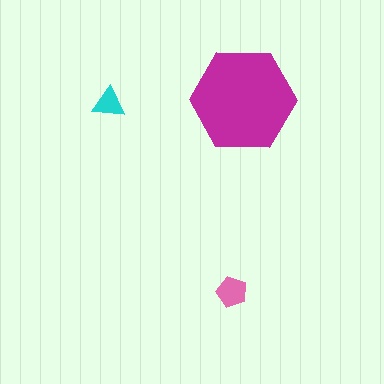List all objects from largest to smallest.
The magenta hexagon, the pink pentagon, the cyan triangle.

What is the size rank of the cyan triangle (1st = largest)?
3rd.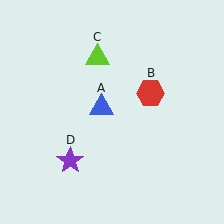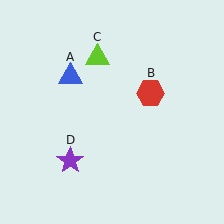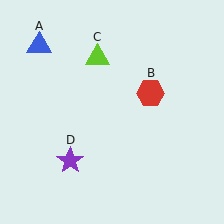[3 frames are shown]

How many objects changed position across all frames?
1 object changed position: blue triangle (object A).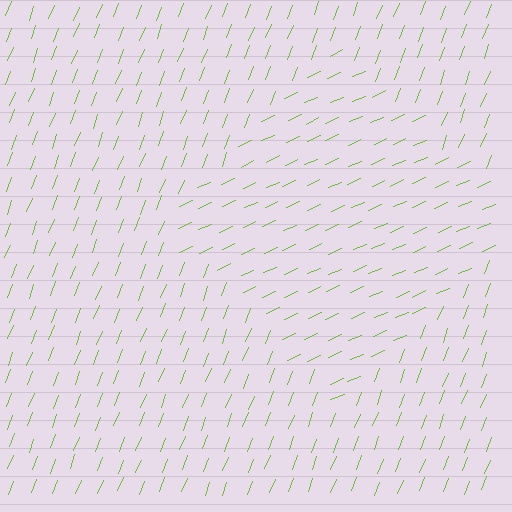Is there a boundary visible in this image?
Yes, there is a texture boundary formed by a change in line orientation.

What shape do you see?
I see a diamond.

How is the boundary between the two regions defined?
The boundary is defined purely by a change in line orientation (approximately 45 degrees difference). All lines are the same color and thickness.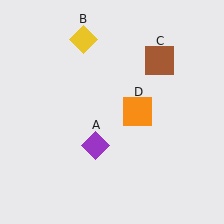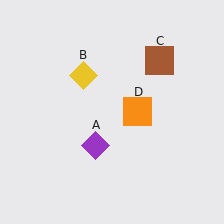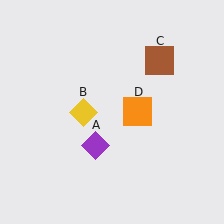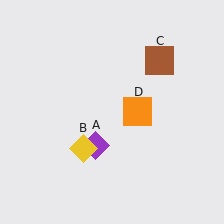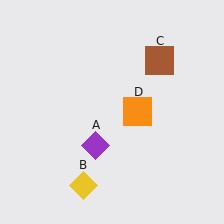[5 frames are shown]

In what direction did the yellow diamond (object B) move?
The yellow diamond (object B) moved down.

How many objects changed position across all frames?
1 object changed position: yellow diamond (object B).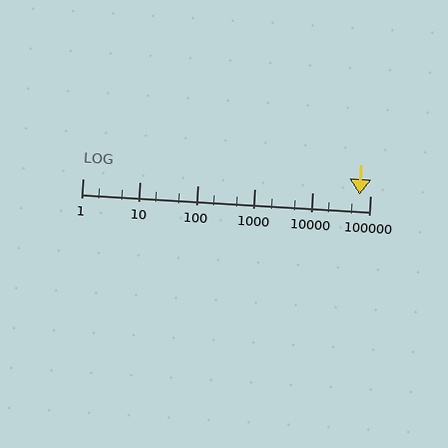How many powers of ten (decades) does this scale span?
The scale spans 5 decades, from 1 to 100000.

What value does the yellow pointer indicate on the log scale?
The pointer indicates approximately 67000.